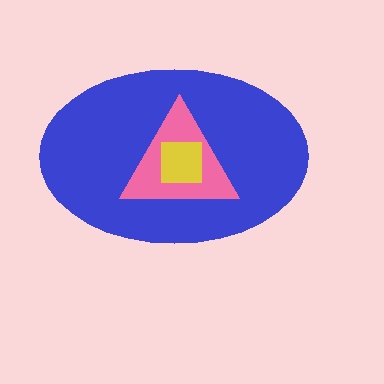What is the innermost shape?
The yellow square.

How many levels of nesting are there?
3.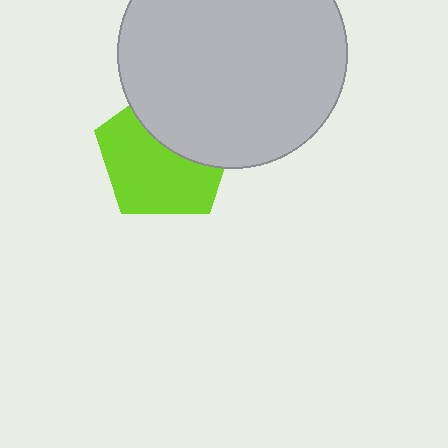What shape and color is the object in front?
The object in front is a light gray circle.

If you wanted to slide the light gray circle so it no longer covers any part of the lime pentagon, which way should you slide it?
Slide it up — that is the most direct way to separate the two shapes.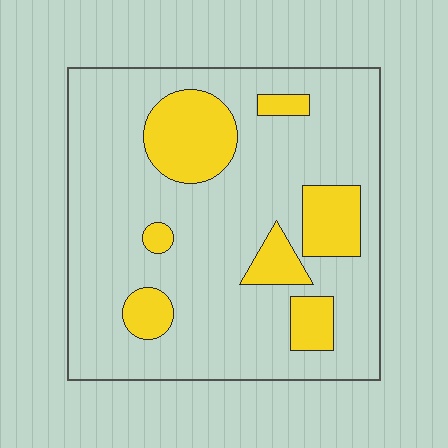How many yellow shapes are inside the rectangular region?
7.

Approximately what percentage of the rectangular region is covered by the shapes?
Approximately 20%.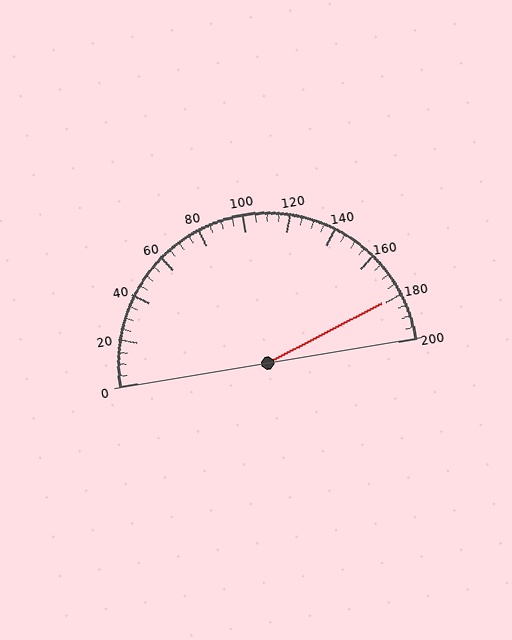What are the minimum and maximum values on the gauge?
The gauge ranges from 0 to 200.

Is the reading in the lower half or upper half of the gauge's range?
The reading is in the upper half of the range (0 to 200).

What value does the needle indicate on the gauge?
The needle indicates approximately 180.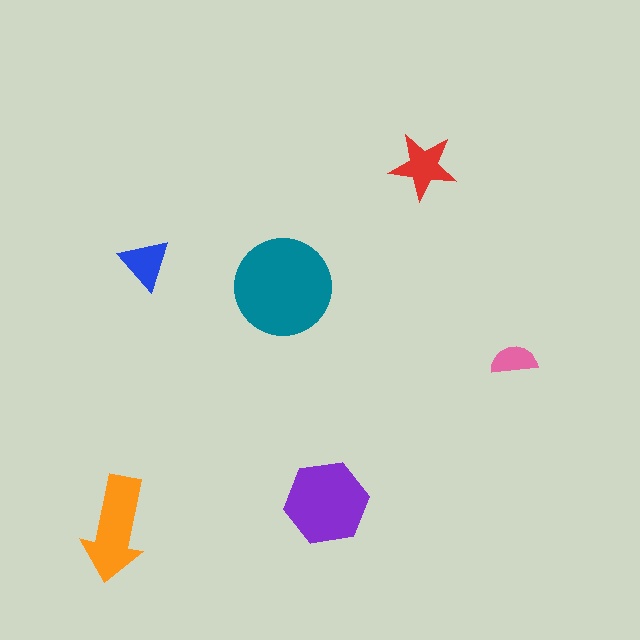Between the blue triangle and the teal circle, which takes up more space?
The teal circle.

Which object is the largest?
The teal circle.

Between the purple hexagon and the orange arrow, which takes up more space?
The purple hexagon.